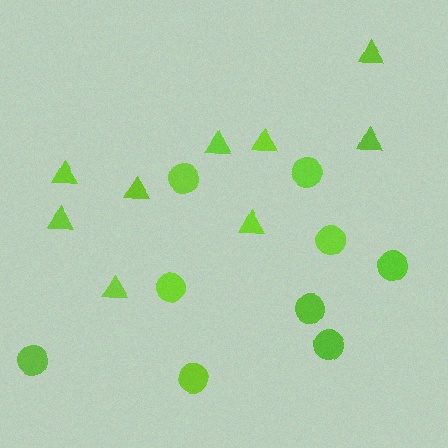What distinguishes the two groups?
There are 2 groups: one group of circles (9) and one group of triangles (9).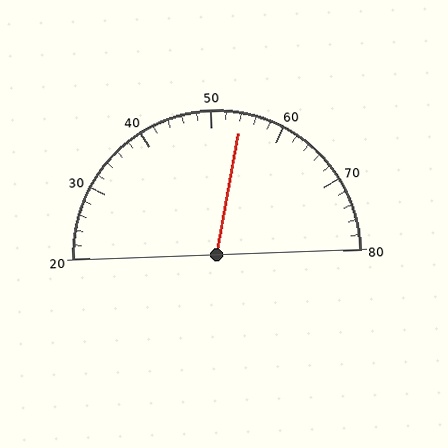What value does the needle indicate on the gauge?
The needle indicates approximately 54.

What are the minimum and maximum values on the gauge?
The gauge ranges from 20 to 80.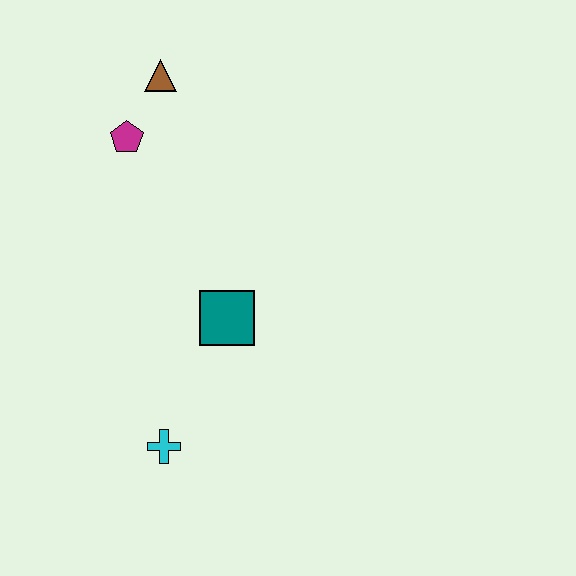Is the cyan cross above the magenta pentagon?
No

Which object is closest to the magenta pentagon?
The brown triangle is closest to the magenta pentagon.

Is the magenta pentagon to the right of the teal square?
No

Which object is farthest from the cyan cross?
The brown triangle is farthest from the cyan cross.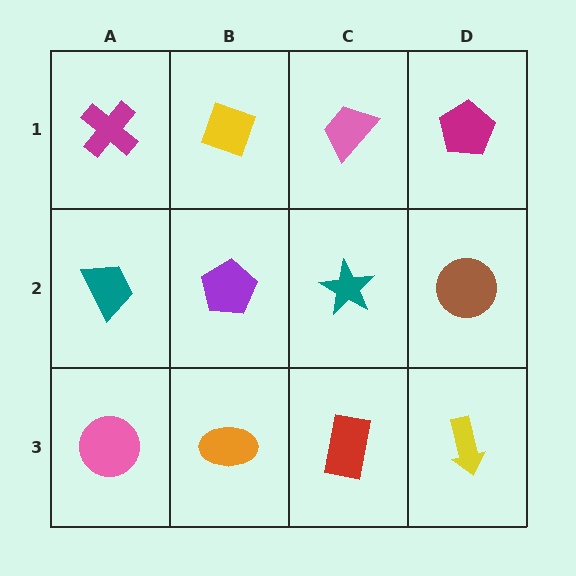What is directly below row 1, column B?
A purple pentagon.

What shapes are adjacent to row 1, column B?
A purple pentagon (row 2, column B), a magenta cross (row 1, column A), a pink trapezoid (row 1, column C).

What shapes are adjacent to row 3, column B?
A purple pentagon (row 2, column B), a pink circle (row 3, column A), a red rectangle (row 3, column C).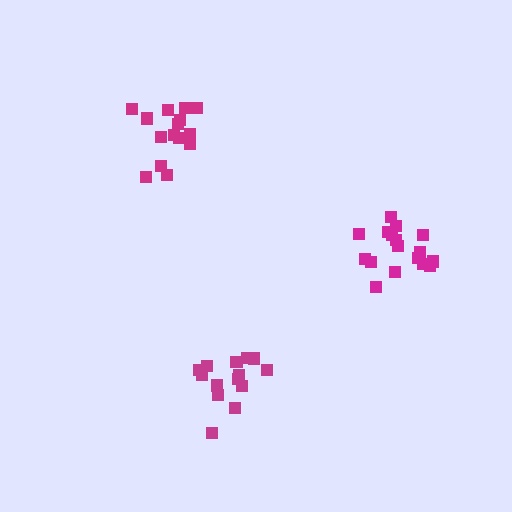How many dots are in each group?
Group 1: 14 dots, Group 2: 17 dots, Group 3: 15 dots (46 total).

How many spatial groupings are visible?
There are 3 spatial groupings.